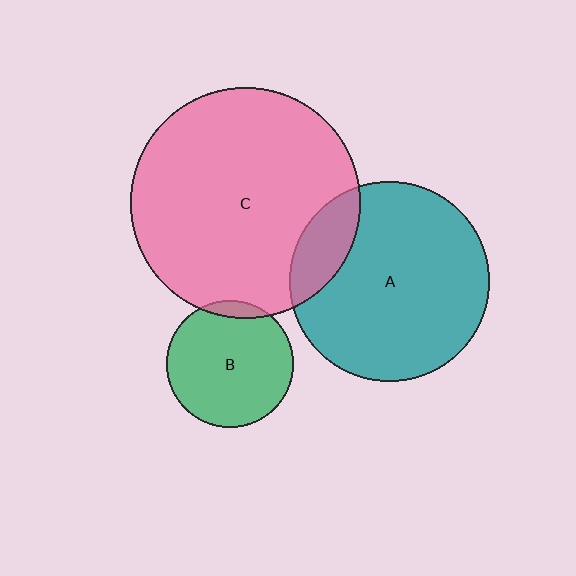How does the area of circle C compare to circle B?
Approximately 3.3 times.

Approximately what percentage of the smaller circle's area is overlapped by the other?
Approximately 15%.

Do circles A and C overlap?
Yes.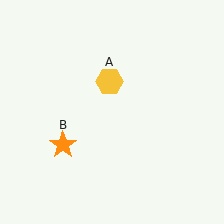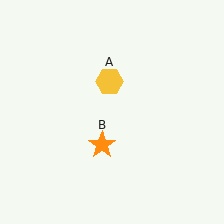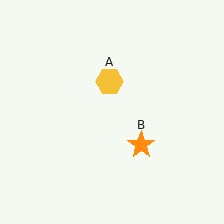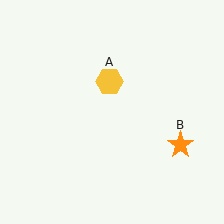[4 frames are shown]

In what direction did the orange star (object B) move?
The orange star (object B) moved right.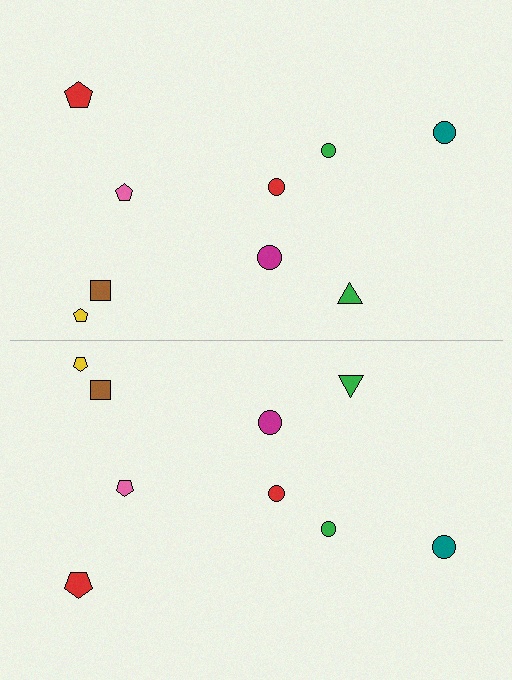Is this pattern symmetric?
Yes, this pattern has bilateral (reflection) symmetry.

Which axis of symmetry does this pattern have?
The pattern has a horizontal axis of symmetry running through the center of the image.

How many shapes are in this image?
There are 18 shapes in this image.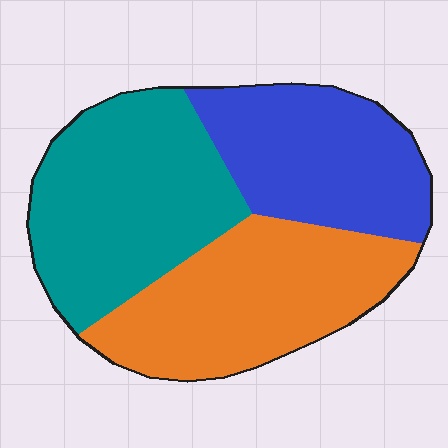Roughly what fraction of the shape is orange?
Orange takes up about one third (1/3) of the shape.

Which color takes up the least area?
Blue, at roughly 30%.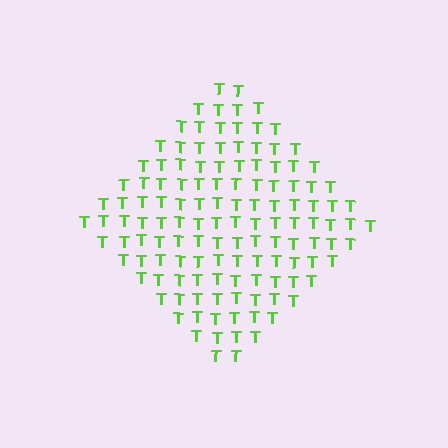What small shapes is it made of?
It is made of small letter T's.